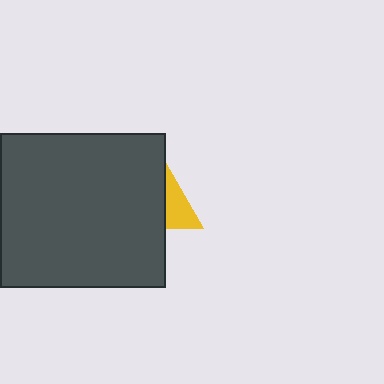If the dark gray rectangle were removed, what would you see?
You would see the complete yellow triangle.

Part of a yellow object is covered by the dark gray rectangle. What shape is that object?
It is a triangle.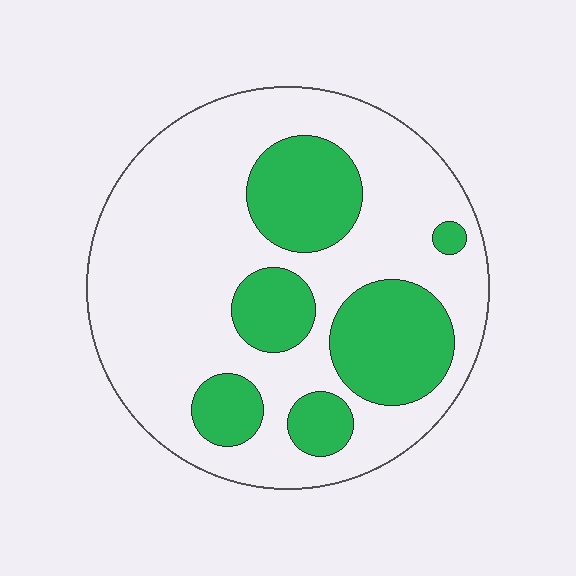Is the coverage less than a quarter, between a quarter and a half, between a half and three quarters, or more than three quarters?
Between a quarter and a half.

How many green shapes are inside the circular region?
6.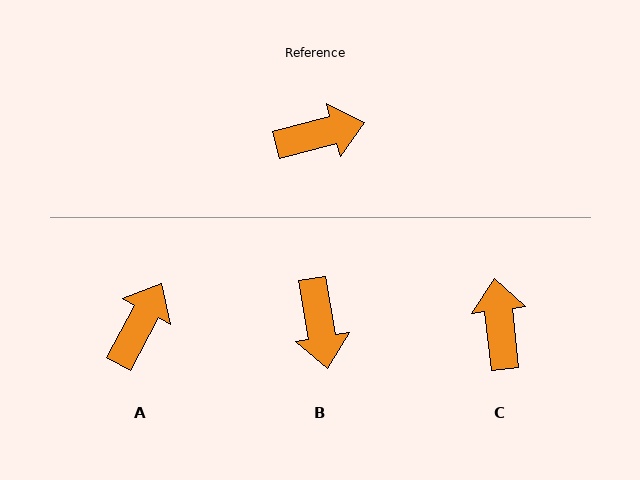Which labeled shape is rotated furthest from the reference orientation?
B, about 95 degrees away.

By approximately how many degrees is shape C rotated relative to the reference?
Approximately 82 degrees counter-clockwise.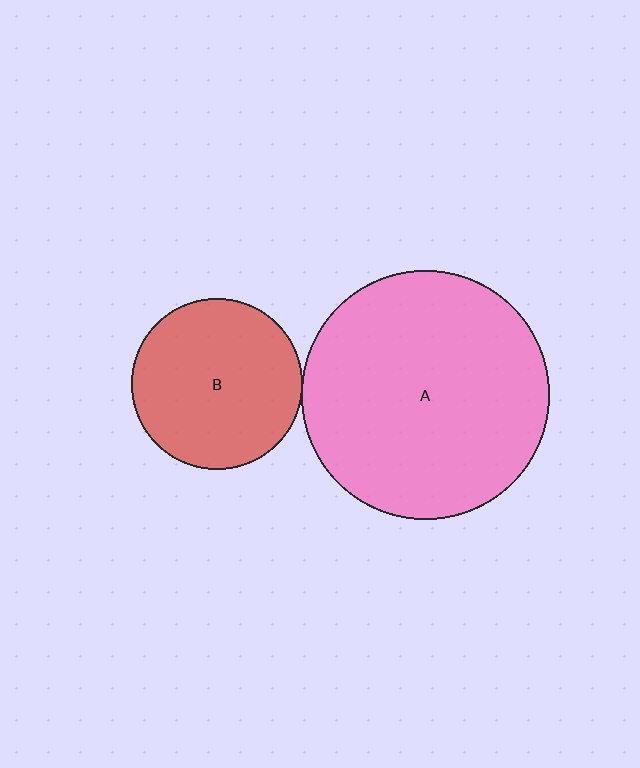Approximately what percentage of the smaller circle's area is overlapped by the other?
Approximately 5%.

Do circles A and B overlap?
Yes.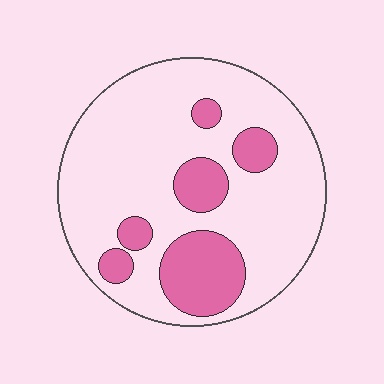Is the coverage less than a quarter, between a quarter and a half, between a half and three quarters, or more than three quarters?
Less than a quarter.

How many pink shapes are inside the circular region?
6.